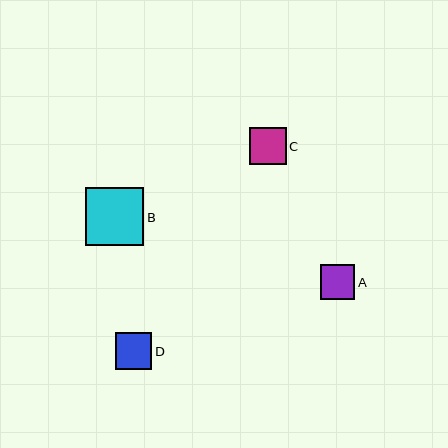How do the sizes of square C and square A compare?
Square C and square A are approximately the same size.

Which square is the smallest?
Square A is the smallest with a size of approximately 34 pixels.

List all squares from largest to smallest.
From largest to smallest: B, C, D, A.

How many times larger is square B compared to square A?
Square B is approximately 1.7 times the size of square A.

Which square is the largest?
Square B is the largest with a size of approximately 58 pixels.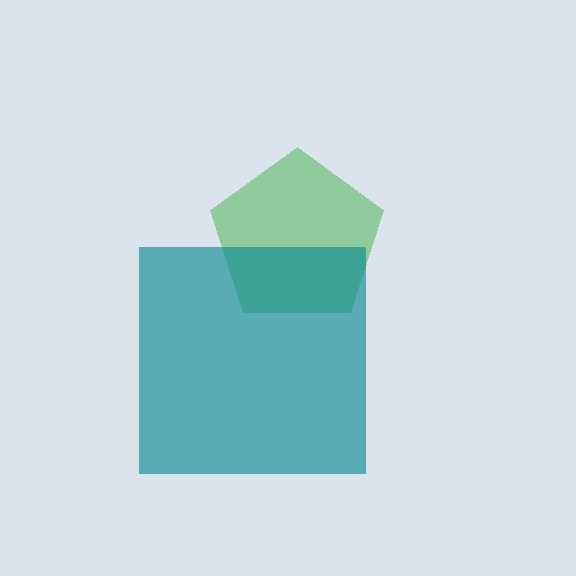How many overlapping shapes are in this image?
There are 2 overlapping shapes in the image.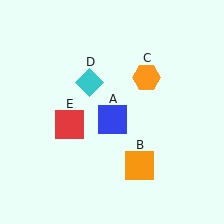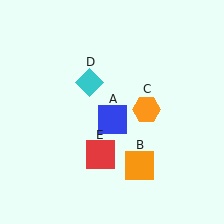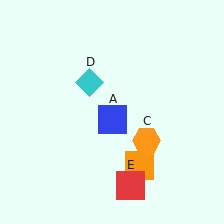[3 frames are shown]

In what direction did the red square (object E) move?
The red square (object E) moved down and to the right.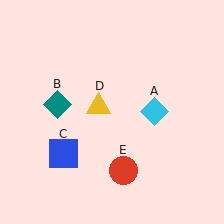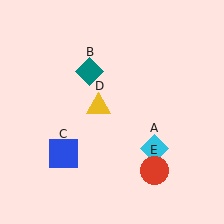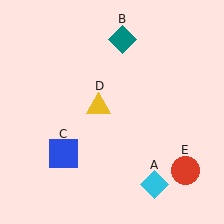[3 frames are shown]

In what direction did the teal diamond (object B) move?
The teal diamond (object B) moved up and to the right.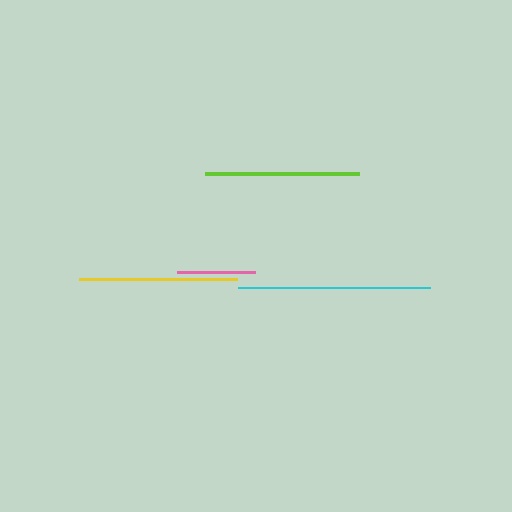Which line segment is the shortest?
The pink line is the shortest at approximately 79 pixels.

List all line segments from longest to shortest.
From longest to shortest: cyan, yellow, lime, pink.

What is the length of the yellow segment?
The yellow segment is approximately 158 pixels long.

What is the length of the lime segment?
The lime segment is approximately 153 pixels long.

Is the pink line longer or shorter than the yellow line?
The yellow line is longer than the pink line.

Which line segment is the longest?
The cyan line is the longest at approximately 193 pixels.